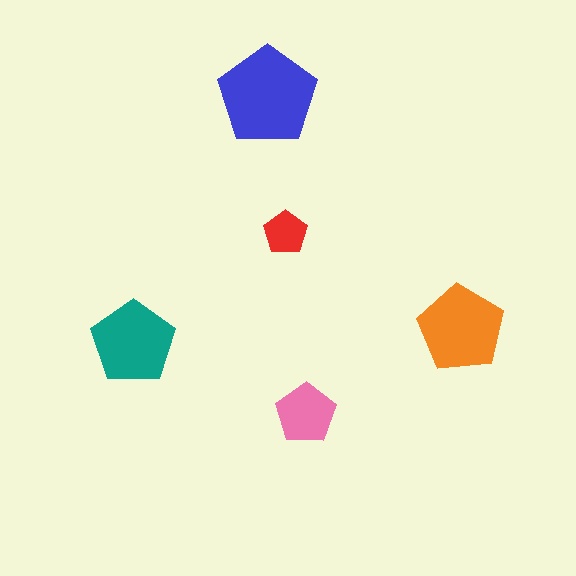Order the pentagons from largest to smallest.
the blue one, the orange one, the teal one, the pink one, the red one.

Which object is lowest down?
The pink pentagon is bottommost.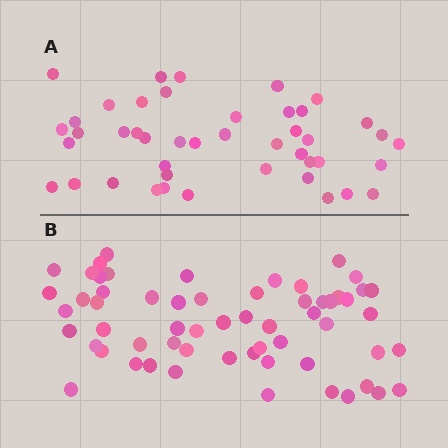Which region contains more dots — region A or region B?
Region B (the bottom region) has more dots.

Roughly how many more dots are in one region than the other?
Region B has approximately 15 more dots than region A.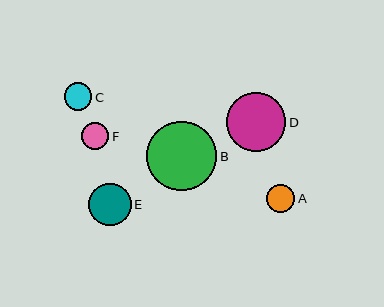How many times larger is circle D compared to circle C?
Circle D is approximately 2.1 times the size of circle C.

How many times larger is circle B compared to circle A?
Circle B is approximately 2.5 times the size of circle A.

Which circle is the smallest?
Circle F is the smallest with a size of approximately 27 pixels.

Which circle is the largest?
Circle B is the largest with a size of approximately 70 pixels.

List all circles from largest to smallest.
From largest to smallest: B, D, E, A, C, F.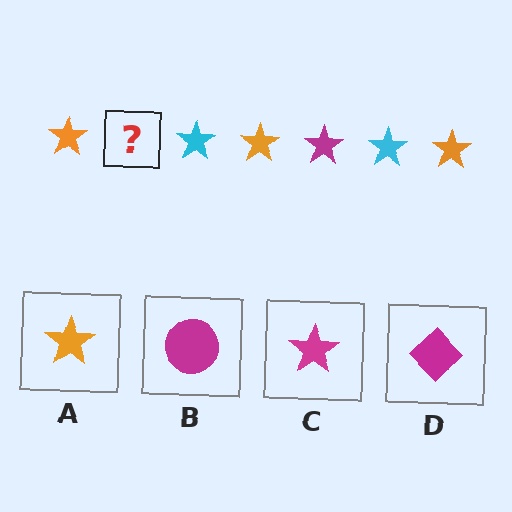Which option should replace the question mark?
Option C.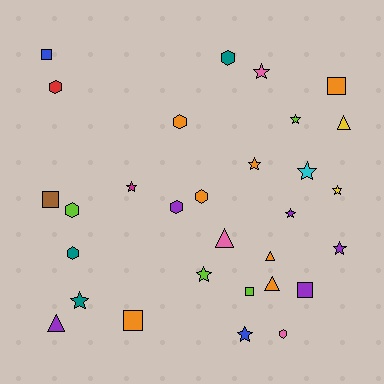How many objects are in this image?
There are 30 objects.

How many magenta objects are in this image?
There is 1 magenta object.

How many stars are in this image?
There are 11 stars.